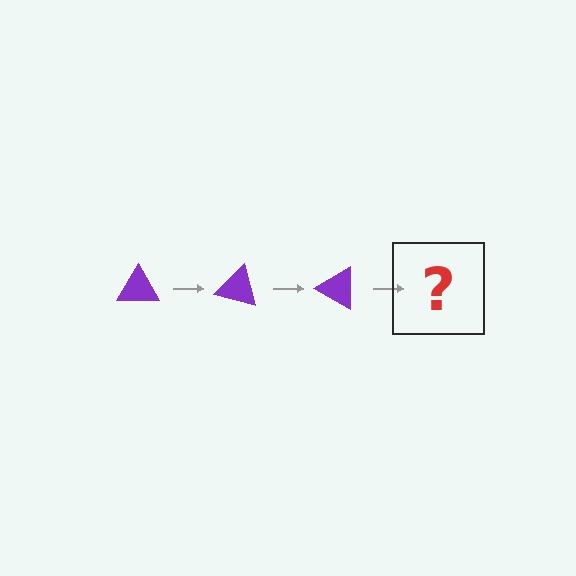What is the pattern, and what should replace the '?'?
The pattern is that the triangle rotates 15 degrees each step. The '?' should be a purple triangle rotated 45 degrees.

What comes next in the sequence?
The next element should be a purple triangle rotated 45 degrees.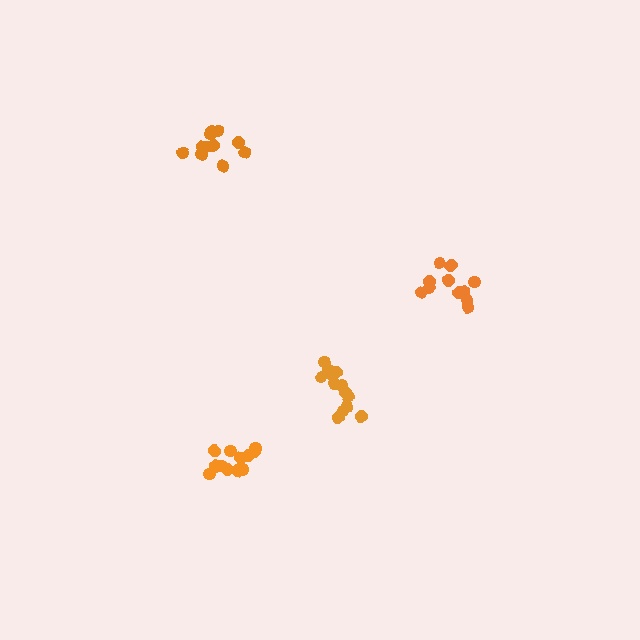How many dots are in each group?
Group 1: 11 dots, Group 2: 13 dots, Group 3: 12 dots, Group 4: 11 dots (47 total).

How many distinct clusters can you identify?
There are 4 distinct clusters.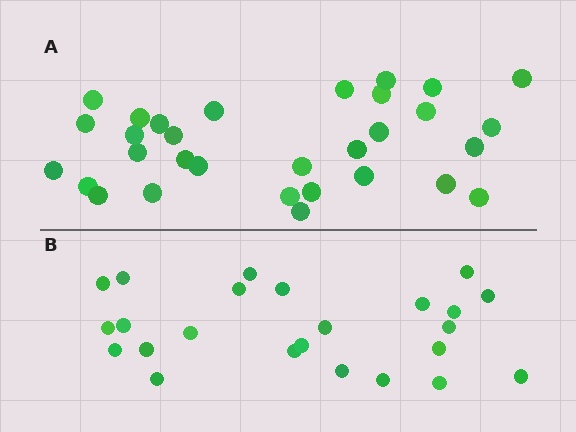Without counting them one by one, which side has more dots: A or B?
Region A (the top region) has more dots.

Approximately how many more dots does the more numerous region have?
Region A has roughly 8 or so more dots than region B.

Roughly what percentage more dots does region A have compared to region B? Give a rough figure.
About 30% more.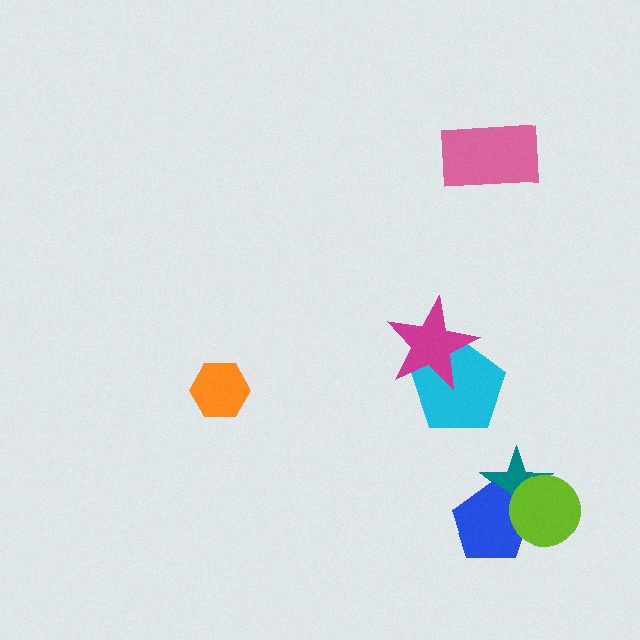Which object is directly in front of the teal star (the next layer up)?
The blue pentagon is directly in front of the teal star.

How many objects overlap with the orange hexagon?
0 objects overlap with the orange hexagon.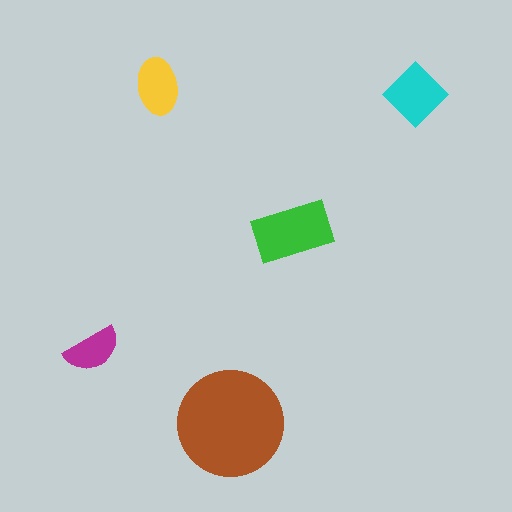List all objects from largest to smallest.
The brown circle, the green rectangle, the cyan diamond, the yellow ellipse, the magenta semicircle.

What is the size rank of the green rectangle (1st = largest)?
2nd.